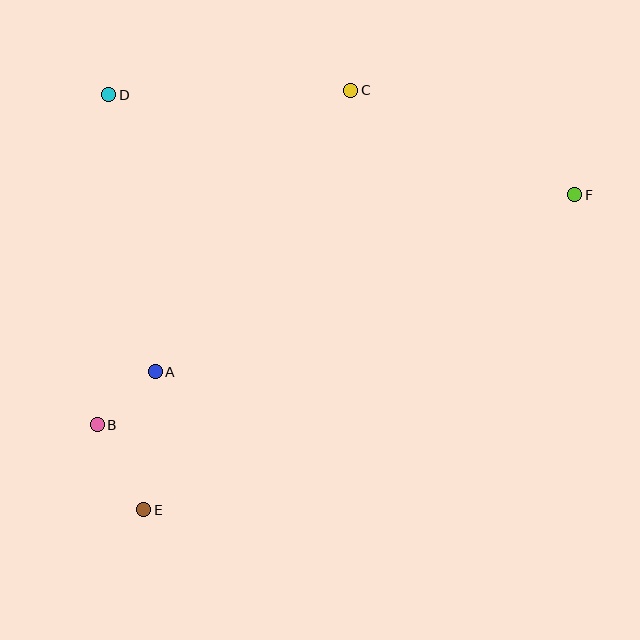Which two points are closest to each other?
Points A and B are closest to each other.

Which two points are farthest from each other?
Points E and F are farthest from each other.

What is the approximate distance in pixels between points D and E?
The distance between D and E is approximately 416 pixels.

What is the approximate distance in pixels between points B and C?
The distance between B and C is approximately 419 pixels.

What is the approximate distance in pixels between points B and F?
The distance between B and F is approximately 530 pixels.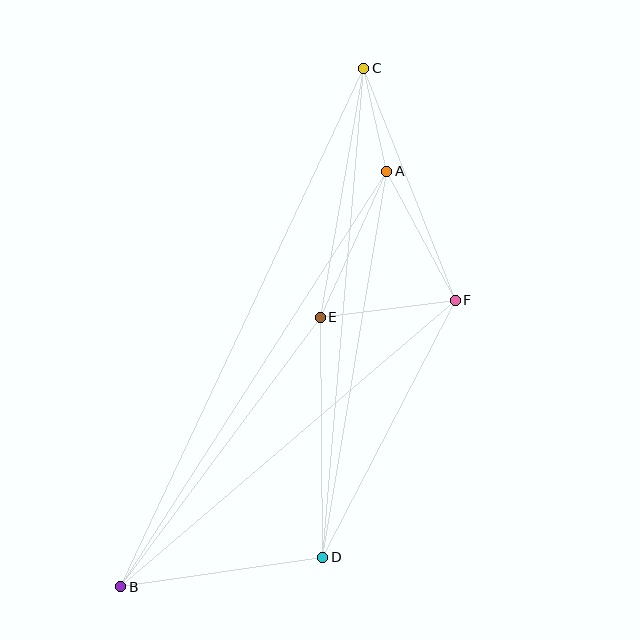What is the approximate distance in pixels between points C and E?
The distance between C and E is approximately 253 pixels.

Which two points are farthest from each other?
Points B and C are farthest from each other.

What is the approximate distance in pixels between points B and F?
The distance between B and F is approximately 441 pixels.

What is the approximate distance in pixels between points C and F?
The distance between C and F is approximately 249 pixels.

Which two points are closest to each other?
Points A and C are closest to each other.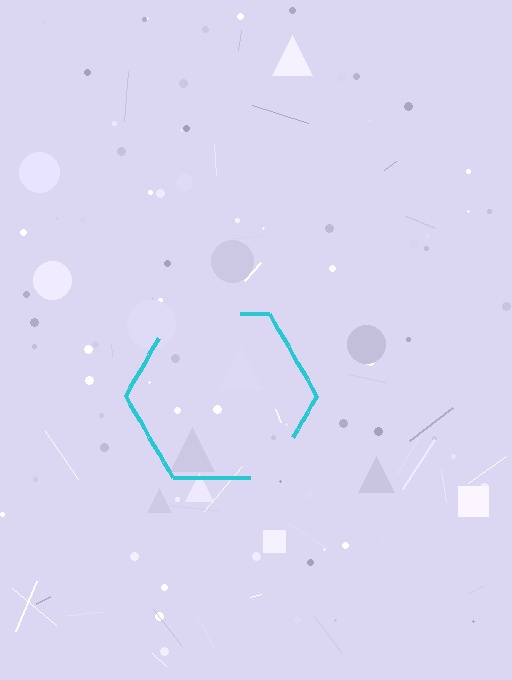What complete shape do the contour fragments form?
The contour fragments form a hexagon.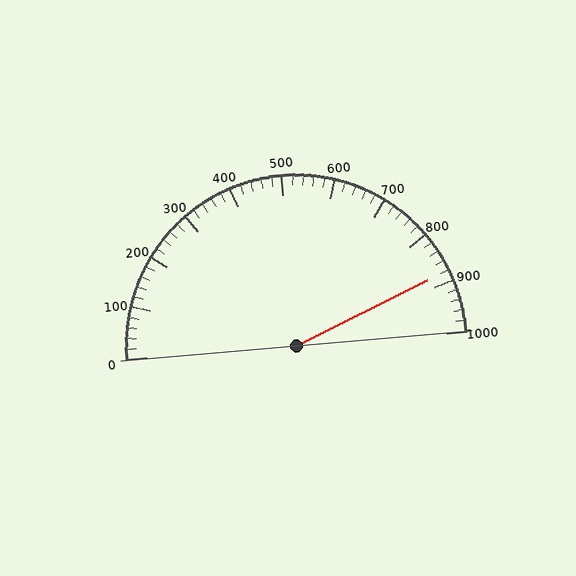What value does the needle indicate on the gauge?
The needle indicates approximately 880.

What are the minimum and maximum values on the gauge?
The gauge ranges from 0 to 1000.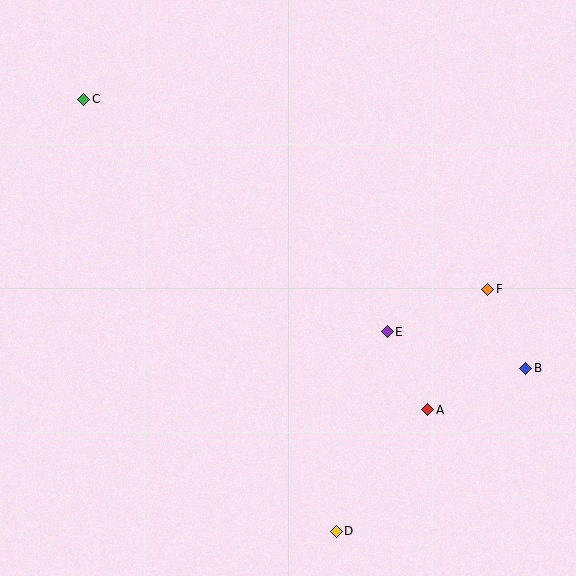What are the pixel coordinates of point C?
Point C is at (84, 99).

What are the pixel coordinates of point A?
Point A is at (428, 410).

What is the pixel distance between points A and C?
The distance between A and C is 463 pixels.